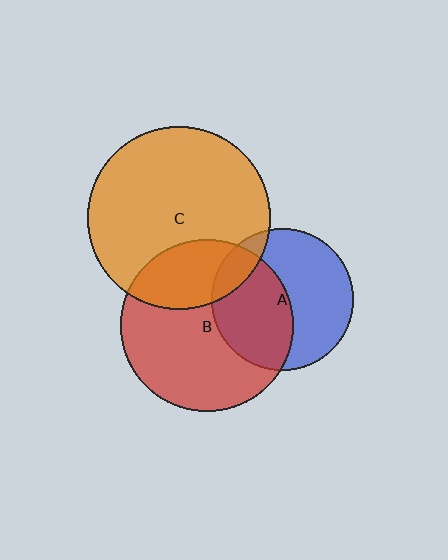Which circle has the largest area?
Circle C (orange).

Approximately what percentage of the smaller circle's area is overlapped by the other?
Approximately 45%.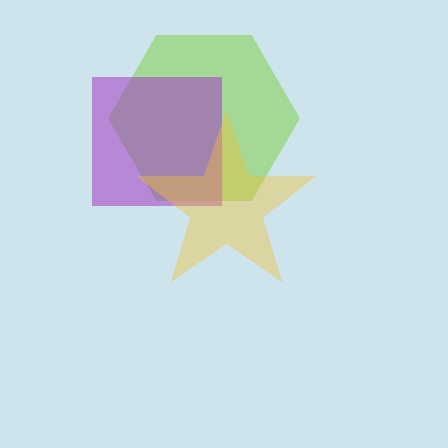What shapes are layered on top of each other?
The layered shapes are: a lime hexagon, a purple square, a yellow star.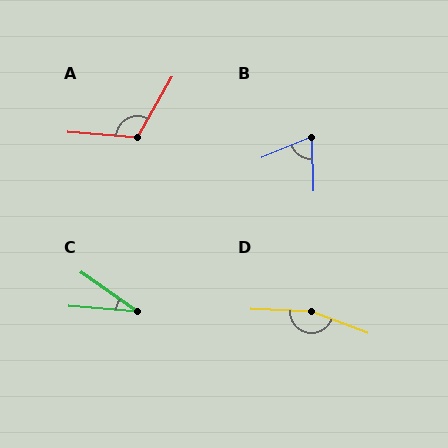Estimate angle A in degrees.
Approximately 115 degrees.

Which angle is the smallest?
C, at approximately 31 degrees.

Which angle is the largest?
D, at approximately 161 degrees.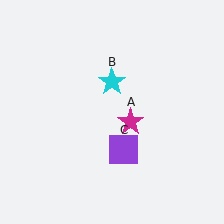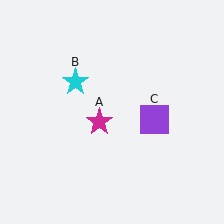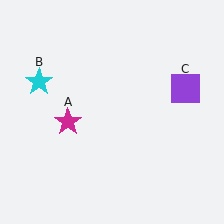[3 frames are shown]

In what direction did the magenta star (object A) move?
The magenta star (object A) moved left.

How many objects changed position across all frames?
3 objects changed position: magenta star (object A), cyan star (object B), purple square (object C).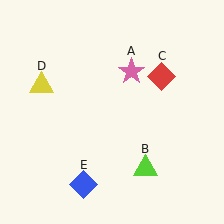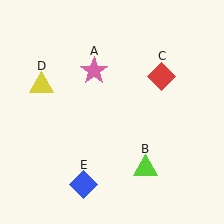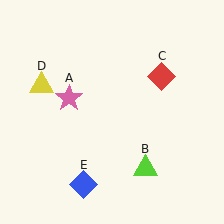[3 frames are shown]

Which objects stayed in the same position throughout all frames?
Lime triangle (object B) and red diamond (object C) and yellow triangle (object D) and blue diamond (object E) remained stationary.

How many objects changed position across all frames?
1 object changed position: pink star (object A).